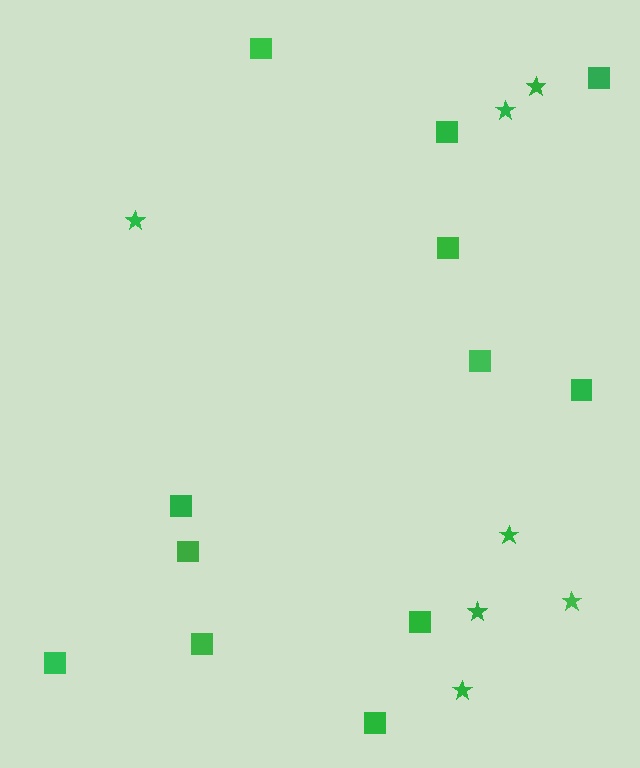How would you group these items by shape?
There are 2 groups: one group of stars (7) and one group of squares (12).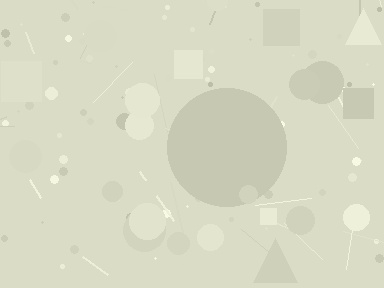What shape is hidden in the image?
A circle is hidden in the image.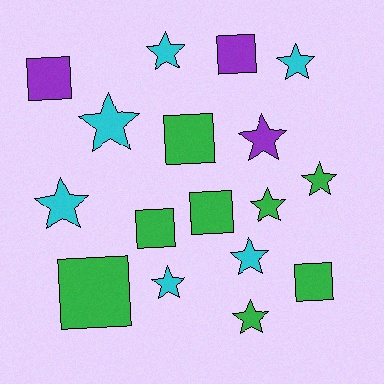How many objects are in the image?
There are 17 objects.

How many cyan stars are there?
There are 6 cyan stars.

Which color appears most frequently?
Green, with 8 objects.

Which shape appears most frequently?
Star, with 10 objects.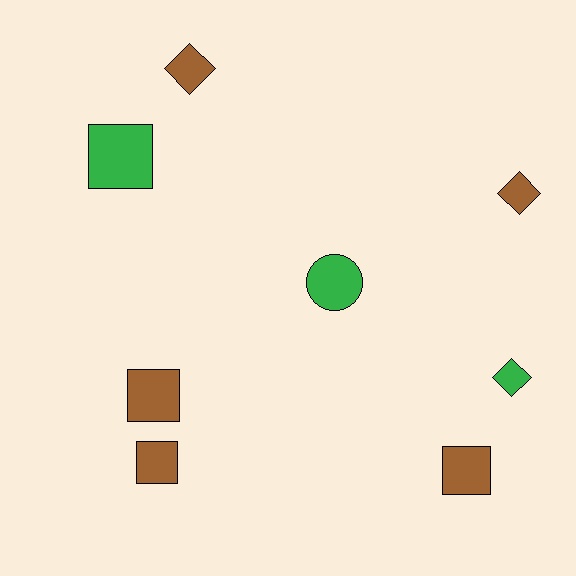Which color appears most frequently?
Brown, with 5 objects.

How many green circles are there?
There is 1 green circle.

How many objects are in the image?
There are 8 objects.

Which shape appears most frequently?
Square, with 4 objects.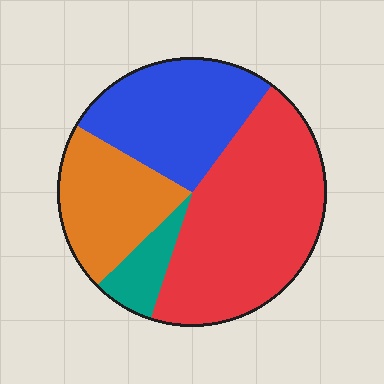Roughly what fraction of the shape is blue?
Blue takes up about one quarter (1/4) of the shape.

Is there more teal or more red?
Red.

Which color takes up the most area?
Red, at roughly 45%.